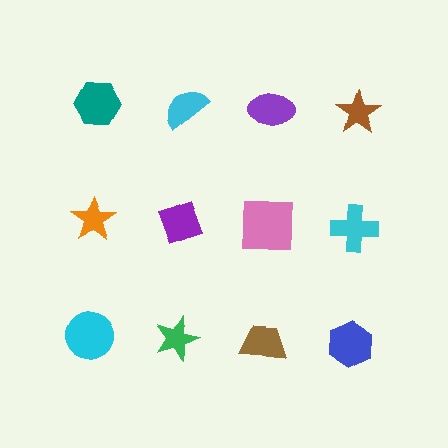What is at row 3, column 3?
A brown trapezoid.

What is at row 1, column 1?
A teal hexagon.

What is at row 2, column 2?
A purple diamond.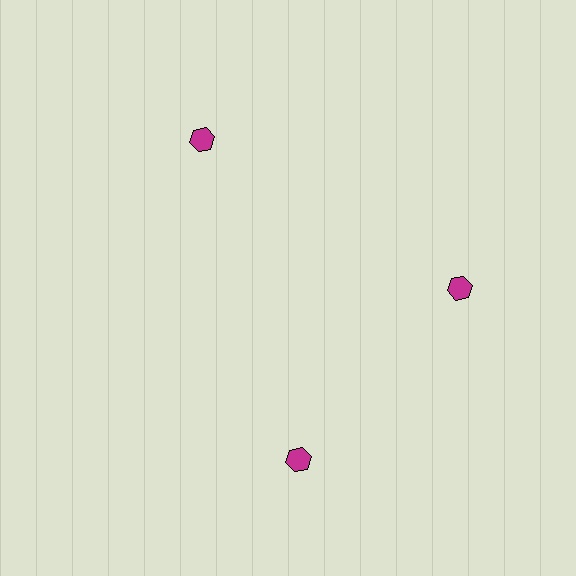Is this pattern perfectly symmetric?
No. The 3 magenta hexagons are arranged in a ring, but one element near the 7 o'clock position is rotated out of alignment along the ring, breaking the 3-fold rotational symmetry.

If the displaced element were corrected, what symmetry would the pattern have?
It would have 3-fold rotational symmetry — the pattern would map onto itself every 120 degrees.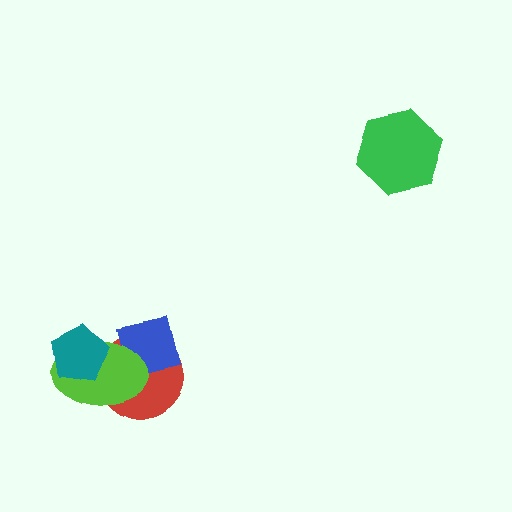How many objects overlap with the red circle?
3 objects overlap with the red circle.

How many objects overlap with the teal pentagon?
2 objects overlap with the teal pentagon.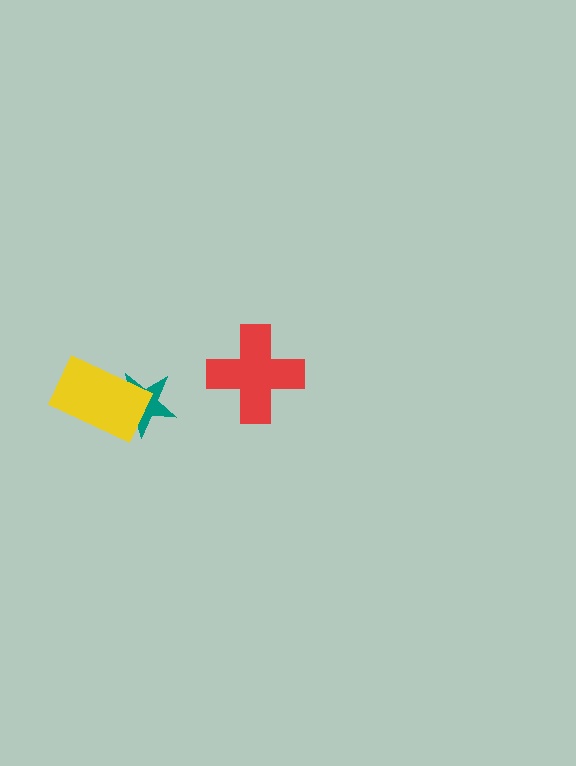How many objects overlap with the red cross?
0 objects overlap with the red cross.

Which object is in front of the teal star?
The yellow rectangle is in front of the teal star.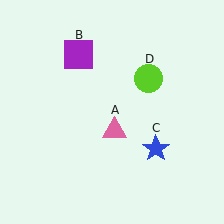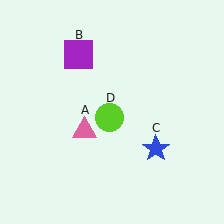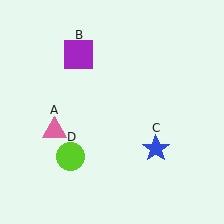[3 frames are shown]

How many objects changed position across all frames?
2 objects changed position: pink triangle (object A), lime circle (object D).